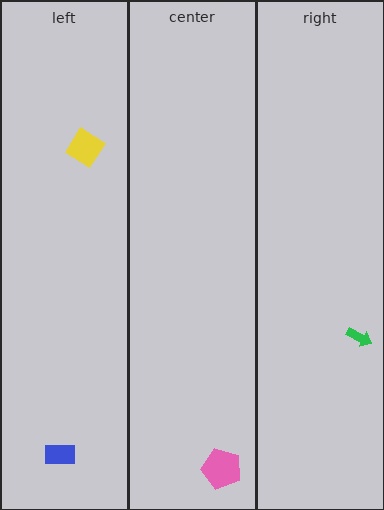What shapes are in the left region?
The blue rectangle, the yellow diamond.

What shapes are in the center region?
The pink pentagon.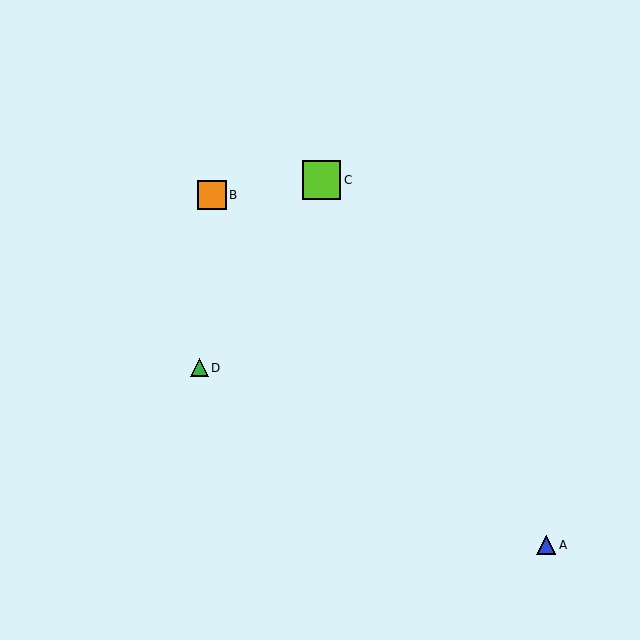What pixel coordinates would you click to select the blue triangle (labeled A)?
Click at (546, 545) to select the blue triangle A.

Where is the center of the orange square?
The center of the orange square is at (212, 195).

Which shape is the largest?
The lime square (labeled C) is the largest.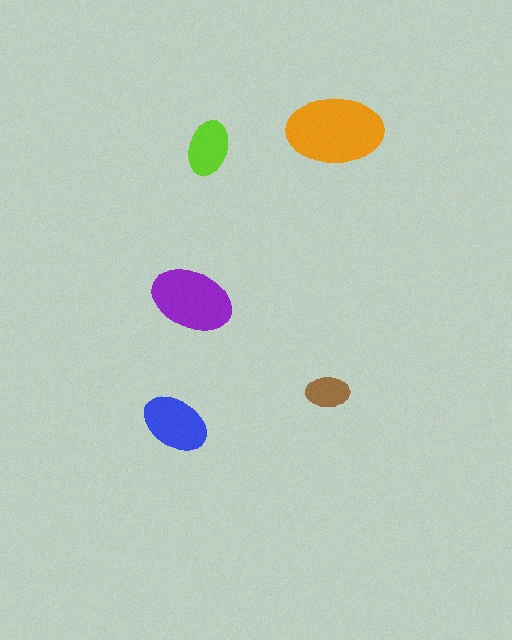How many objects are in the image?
There are 5 objects in the image.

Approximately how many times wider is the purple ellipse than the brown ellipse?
About 2 times wider.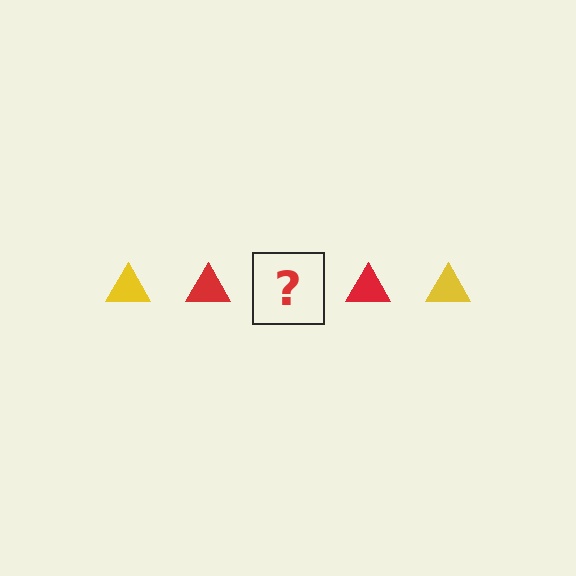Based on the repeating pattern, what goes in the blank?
The blank should be a yellow triangle.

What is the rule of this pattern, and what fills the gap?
The rule is that the pattern cycles through yellow, red triangles. The gap should be filled with a yellow triangle.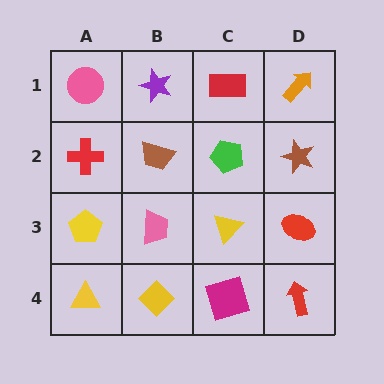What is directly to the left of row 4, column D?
A magenta square.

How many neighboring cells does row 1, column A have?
2.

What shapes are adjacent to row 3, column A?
A red cross (row 2, column A), a yellow triangle (row 4, column A), a pink trapezoid (row 3, column B).